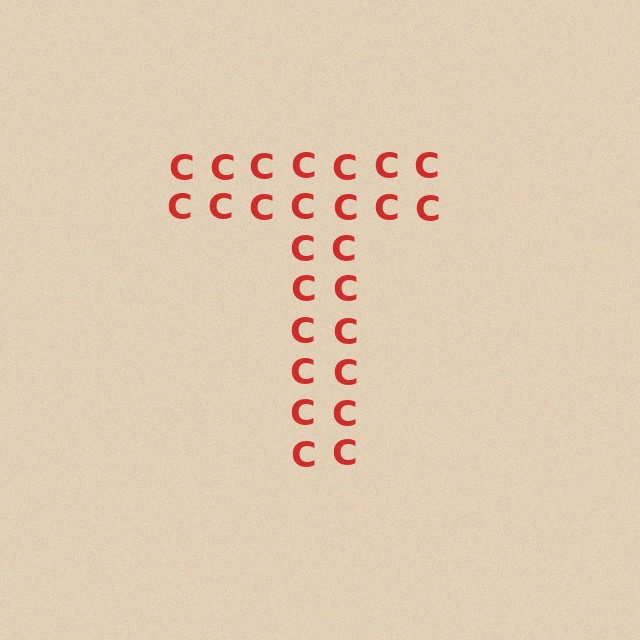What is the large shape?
The large shape is the letter T.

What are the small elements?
The small elements are letter C's.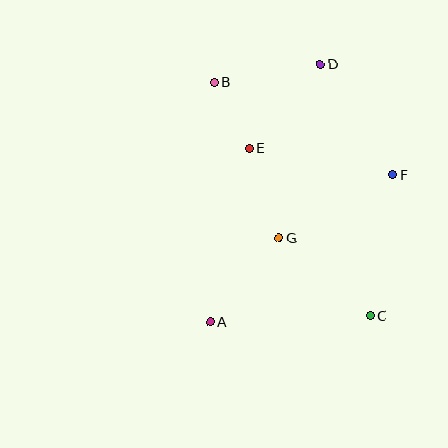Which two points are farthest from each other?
Points B and C are farthest from each other.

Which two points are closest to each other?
Points B and E are closest to each other.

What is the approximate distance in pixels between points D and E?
The distance between D and E is approximately 110 pixels.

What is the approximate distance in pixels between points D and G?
The distance between D and G is approximately 179 pixels.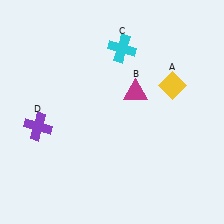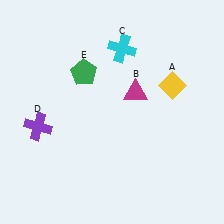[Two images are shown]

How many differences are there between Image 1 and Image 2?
There is 1 difference between the two images.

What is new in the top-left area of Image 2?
A green pentagon (E) was added in the top-left area of Image 2.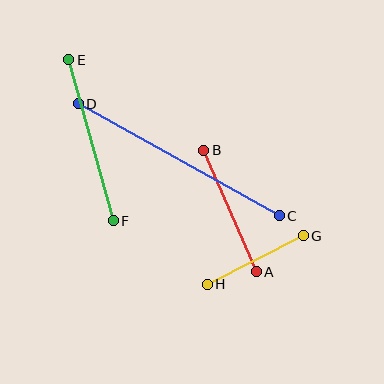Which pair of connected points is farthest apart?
Points C and D are farthest apart.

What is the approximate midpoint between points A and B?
The midpoint is at approximately (230, 211) pixels.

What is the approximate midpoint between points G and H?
The midpoint is at approximately (255, 260) pixels.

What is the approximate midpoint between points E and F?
The midpoint is at approximately (91, 140) pixels.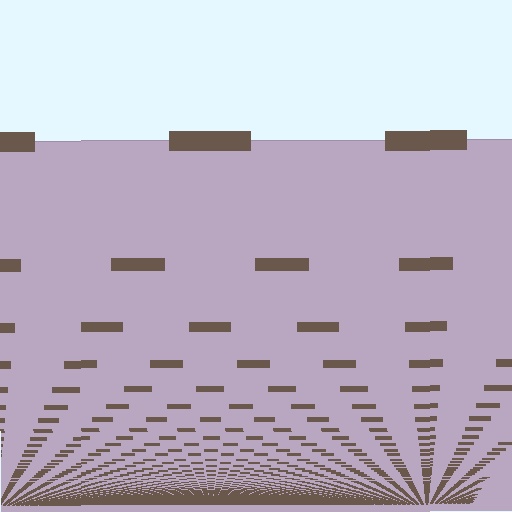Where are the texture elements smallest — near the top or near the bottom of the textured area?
Near the bottom.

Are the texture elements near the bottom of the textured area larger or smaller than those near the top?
Smaller. The gradient is inverted — elements near the bottom are smaller and denser.